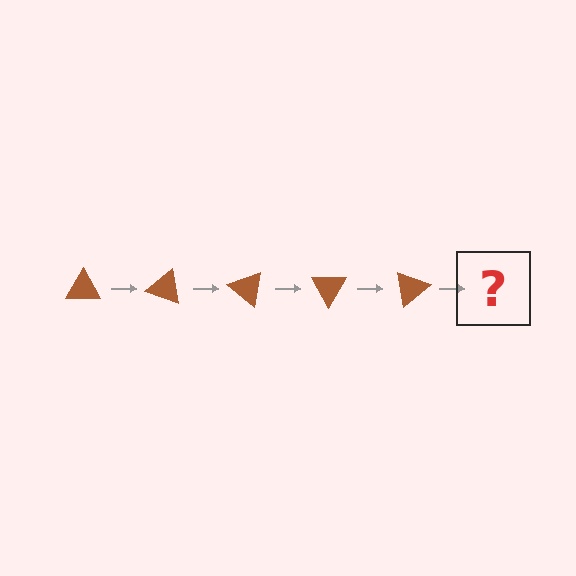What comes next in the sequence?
The next element should be a brown triangle rotated 100 degrees.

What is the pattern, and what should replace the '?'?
The pattern is that the triangle rotates 20 degrees each step. The '?' should be a brown triangle rotated 100 degrees.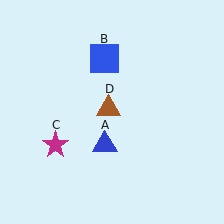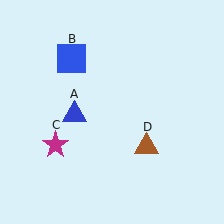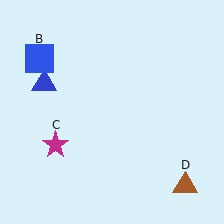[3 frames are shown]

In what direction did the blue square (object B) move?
The blue square (object B) moved left.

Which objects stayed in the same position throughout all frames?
Magenta star (object C) remained stationary.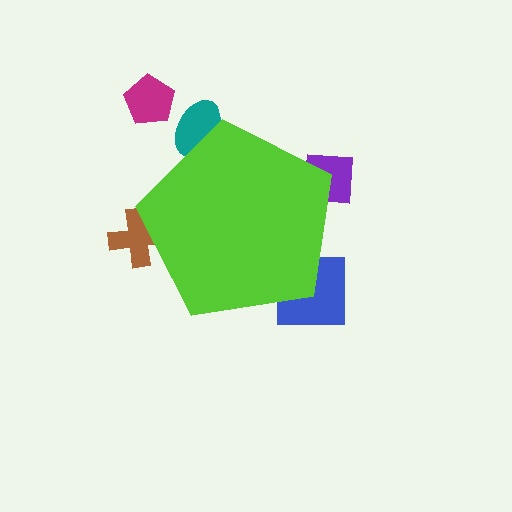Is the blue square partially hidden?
Yes, the blue square is partially hidden behind the lime pentagon.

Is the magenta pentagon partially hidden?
No, the magenta pentagon is fully visible.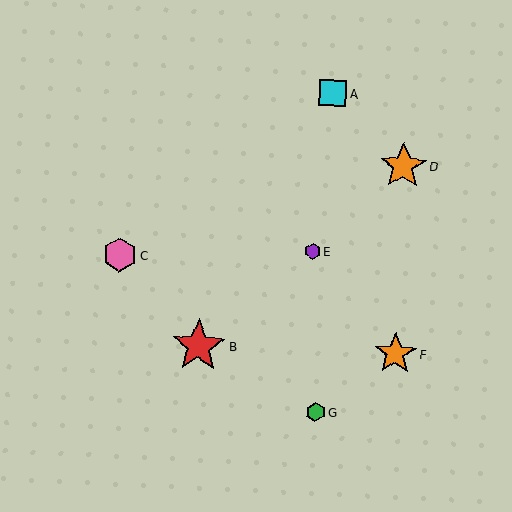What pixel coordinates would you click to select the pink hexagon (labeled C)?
Click at (120, 255) to select the pink hexagon C.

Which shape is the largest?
The red star (labeled B) is the largest.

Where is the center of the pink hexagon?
The center of the pink hexagon is at (120, 255).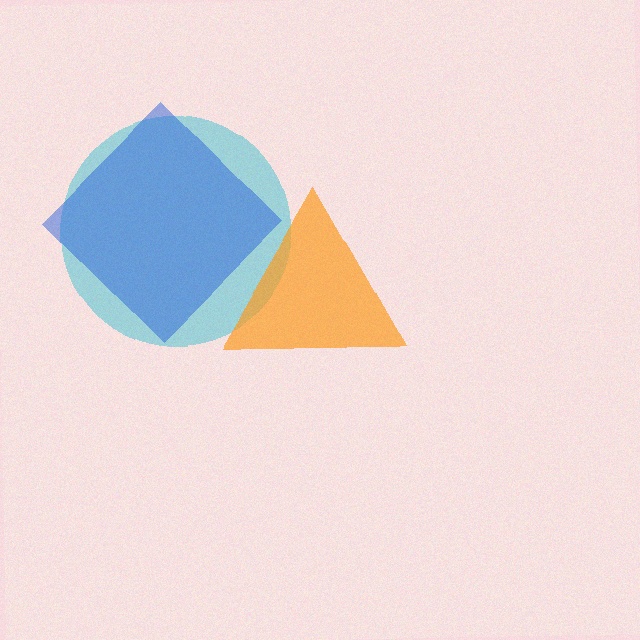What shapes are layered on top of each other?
The layered shapes are: a cyan circle, an orange triangle, a blue diamond.